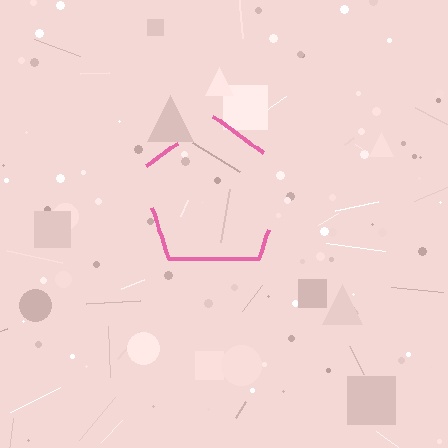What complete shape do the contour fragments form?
The contour fragments form a pentagon.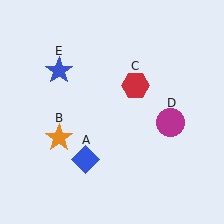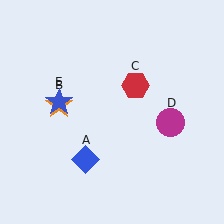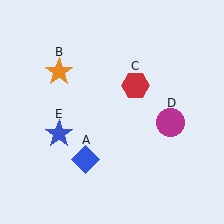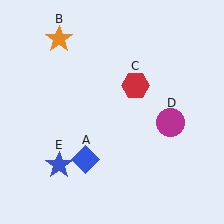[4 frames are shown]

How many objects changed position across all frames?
2 objects changed position: orange star (object B), blue star (object E).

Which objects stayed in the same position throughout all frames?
Blue diamond (object A) and red hexagon (object C) and magenta circle (object D) remained stationary.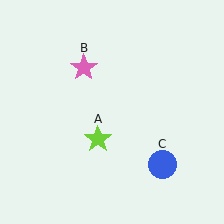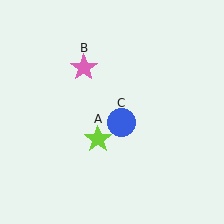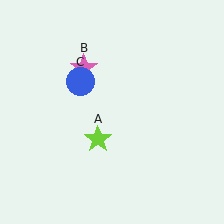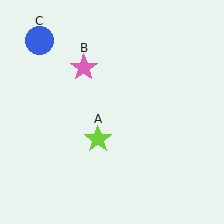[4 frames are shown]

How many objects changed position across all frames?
1 object changed position: blue circle (object C).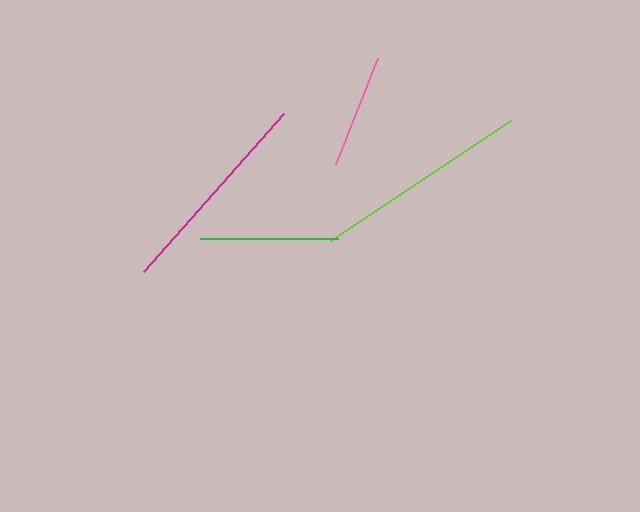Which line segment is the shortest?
The pink line is the shortest at approximately 114 pixels.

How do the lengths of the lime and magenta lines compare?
The lime and magenta lines are approximately the same length.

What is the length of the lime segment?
The lime segment is approximately 217 pixels long.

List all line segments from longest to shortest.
From longest to shortest: lime, magenta, green, pink.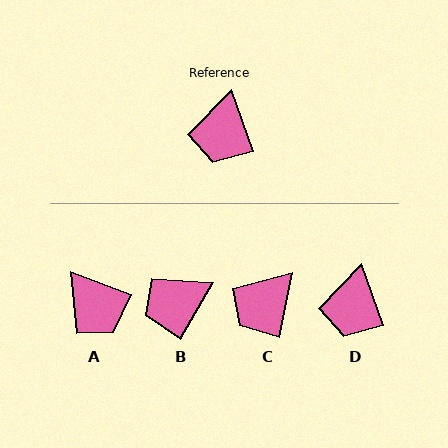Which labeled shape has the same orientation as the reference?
D.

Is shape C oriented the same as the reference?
No, it is off by about 31 degrees.